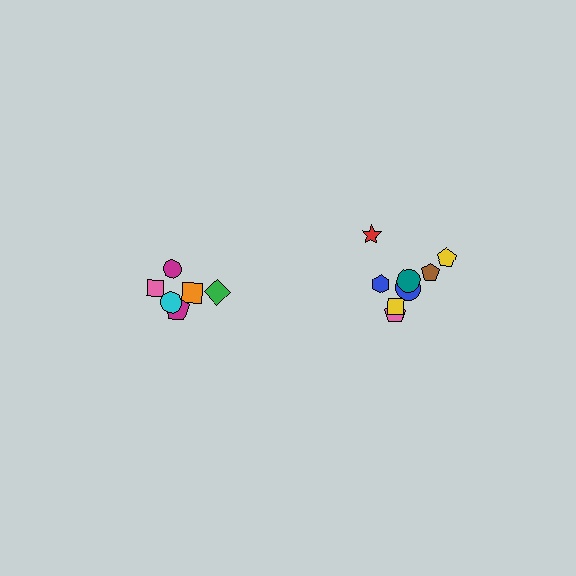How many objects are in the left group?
There are 6 objects.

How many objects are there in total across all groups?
There are 14 objects.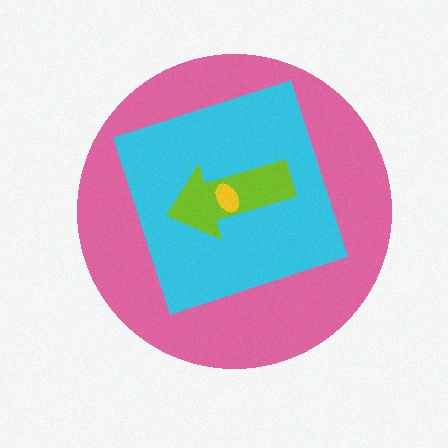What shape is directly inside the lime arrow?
The yellow ellipse.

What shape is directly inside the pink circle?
The cyan diamond.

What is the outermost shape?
The pink circle.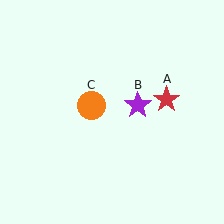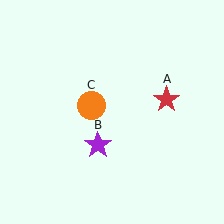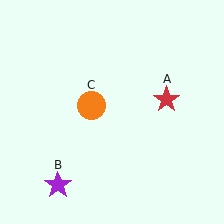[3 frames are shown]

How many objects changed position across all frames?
1 object changed position: purple star (object B).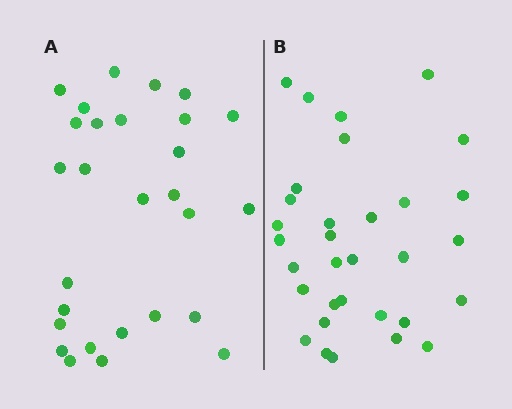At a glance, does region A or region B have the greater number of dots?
Region B (the right region) has more dots.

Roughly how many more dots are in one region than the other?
Region B has about 4 more dots than region A.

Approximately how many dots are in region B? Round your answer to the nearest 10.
About 30 dots. (The exact count is 32, which rounds to 30.)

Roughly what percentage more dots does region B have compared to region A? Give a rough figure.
About 15% more.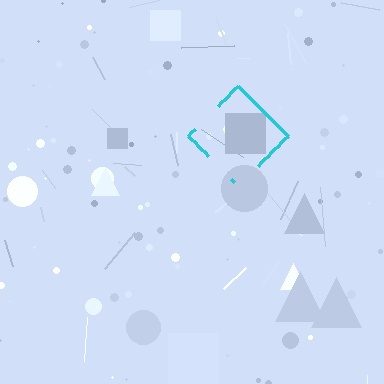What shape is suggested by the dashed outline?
The dashed outline suggests a diamond.